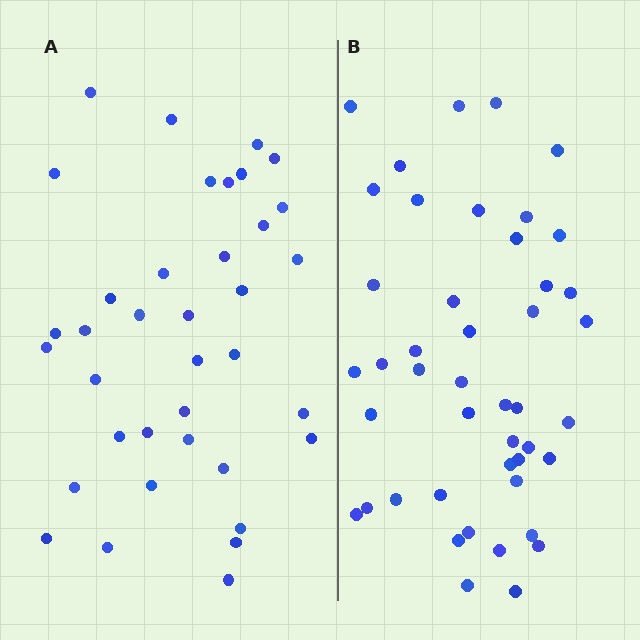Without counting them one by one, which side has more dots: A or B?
Region B (the right region) has more dots.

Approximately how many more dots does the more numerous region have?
Region B has roughly 8 or so more dots than region A.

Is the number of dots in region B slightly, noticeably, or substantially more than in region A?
Region B has only slightly more — the two regions are fairly close. The ratio is roughly 1.2 to 1.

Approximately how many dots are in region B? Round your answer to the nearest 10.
About 40 dots. (The exact count is 45, which rounds to 40.)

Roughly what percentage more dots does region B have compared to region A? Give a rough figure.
About 20% more.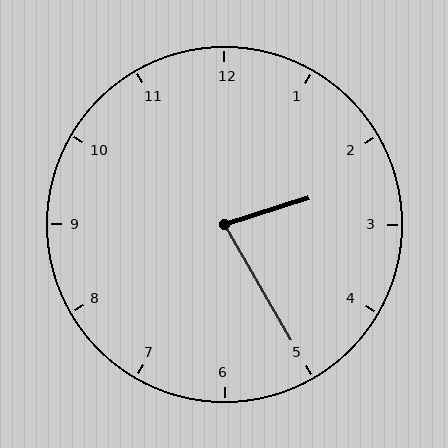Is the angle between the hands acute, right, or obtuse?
It is acute.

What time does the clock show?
2:25.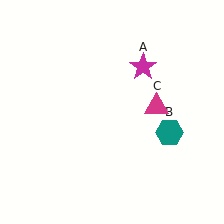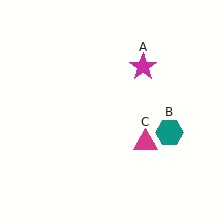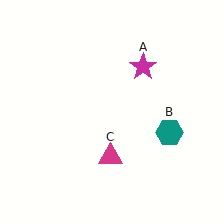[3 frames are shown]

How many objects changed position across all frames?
1 object changed position: magenta triangle (object C).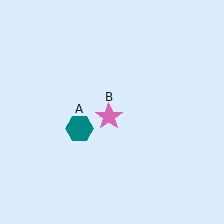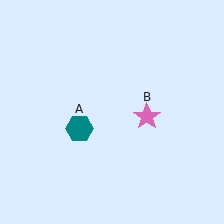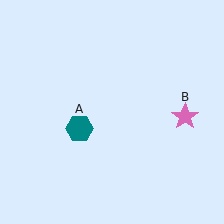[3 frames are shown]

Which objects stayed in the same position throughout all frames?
Teal hexagon (object A) remained stationary.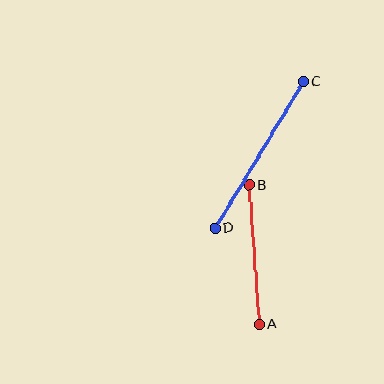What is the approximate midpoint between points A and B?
The midpoint is at approximately (254, 255) pixels.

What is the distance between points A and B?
The distance is approximately 139 pixels.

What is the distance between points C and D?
The distance is approximately 171 pixels.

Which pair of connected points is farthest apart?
Points C and D are farthest apart.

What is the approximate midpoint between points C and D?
The midpoint is at approximately (259, 155) pixels.